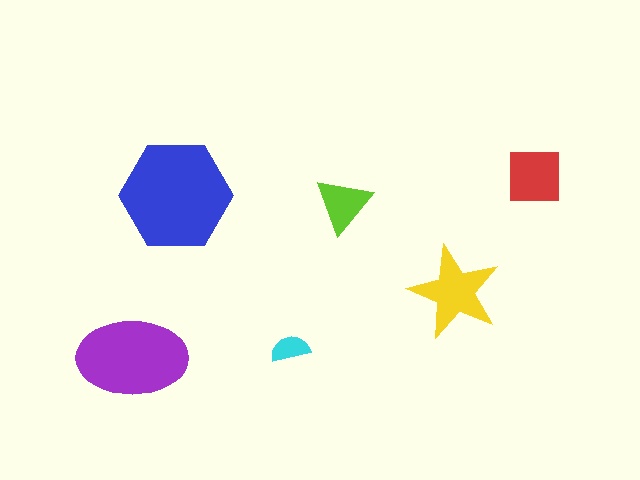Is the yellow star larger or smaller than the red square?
Larger.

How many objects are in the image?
There are 6 objects in the image.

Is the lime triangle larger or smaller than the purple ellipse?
Smaller.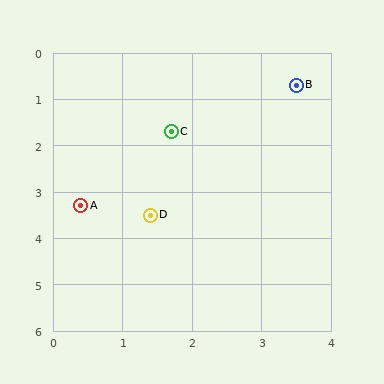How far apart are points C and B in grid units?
Points C and B are about 2.1 grid units apart.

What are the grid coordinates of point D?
Point D is at approximately (1.4, 3.5).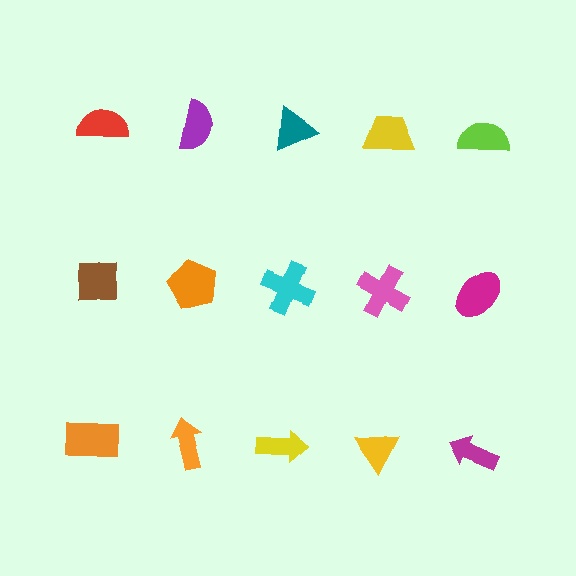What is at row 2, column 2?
An orange pentagon.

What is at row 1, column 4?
A yellow trapezoid.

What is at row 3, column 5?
A magenta arrow.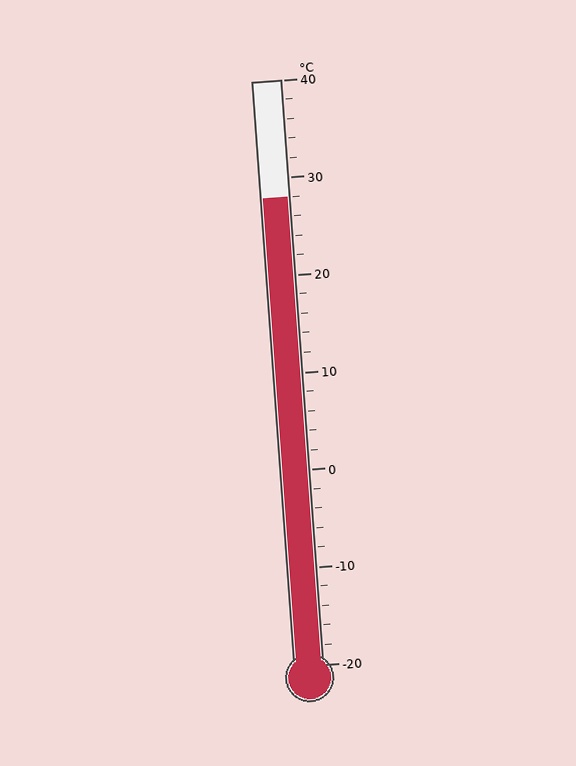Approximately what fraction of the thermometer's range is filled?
The thermometer is filled to approximately 80% of its range.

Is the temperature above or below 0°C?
The temperature is above 0°C.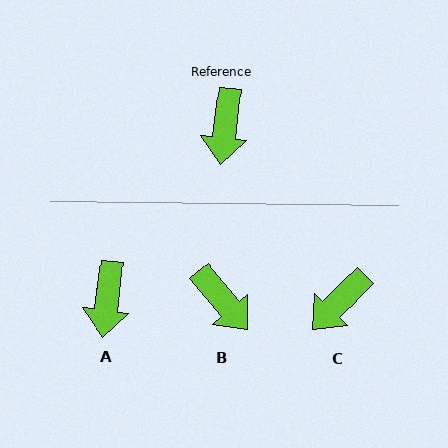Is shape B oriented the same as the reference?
No, it is off by about 47 degrees.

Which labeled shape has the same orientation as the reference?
A.